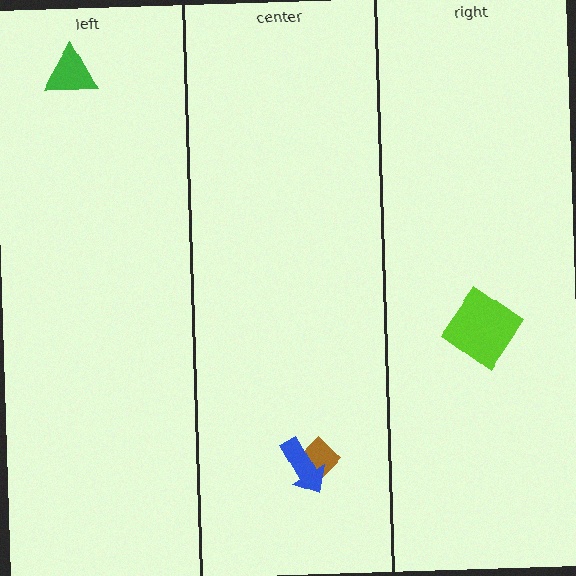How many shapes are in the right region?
1.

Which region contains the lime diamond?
The right region.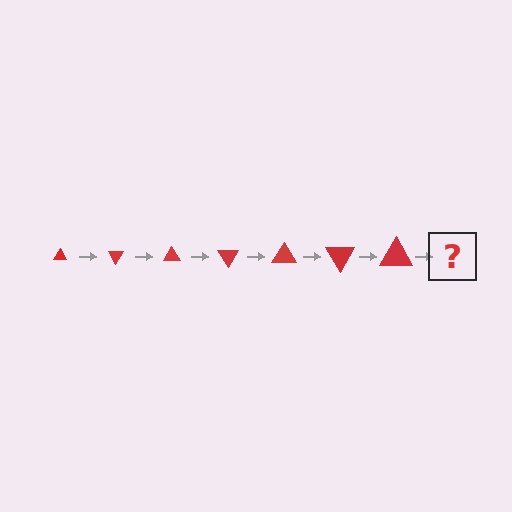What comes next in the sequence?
The next element should be a triangle, larger than the previous one and rotated 420 degrees from the start.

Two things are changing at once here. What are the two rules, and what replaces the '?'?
The two rules are that the triangle grows larger each step and it rotates 60 degrees each step. The '?' should be a triangle, larger than the previous one and rotated 420 degrees from the start.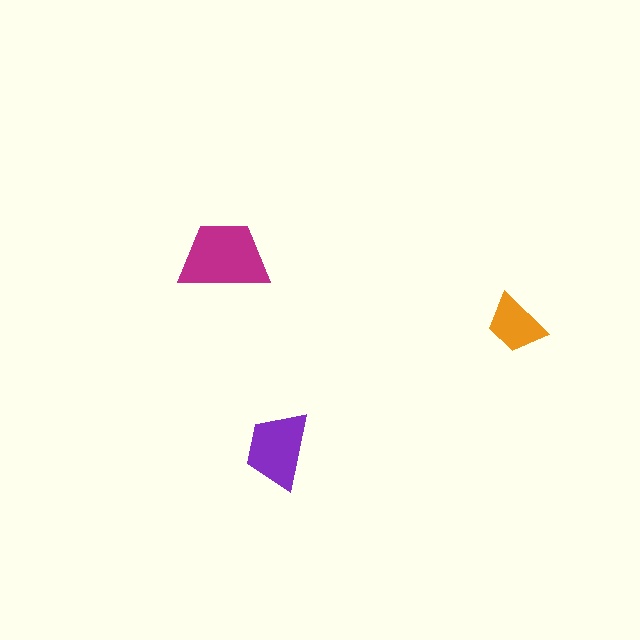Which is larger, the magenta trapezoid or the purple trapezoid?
The magenta one.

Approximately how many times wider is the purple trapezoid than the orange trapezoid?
About 1.5 times wider.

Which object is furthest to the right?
The orange trapezoid is rightmost.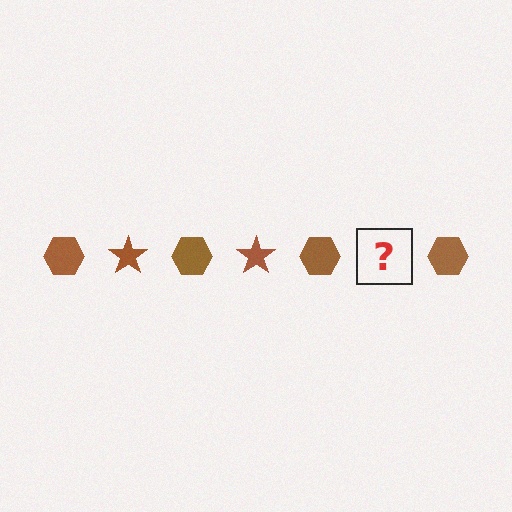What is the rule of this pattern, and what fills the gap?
The rule is that the pattern cycles through hexagon, star shapes in brown. The gap should be filled with a brown star.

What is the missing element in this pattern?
The missing element is a brown star.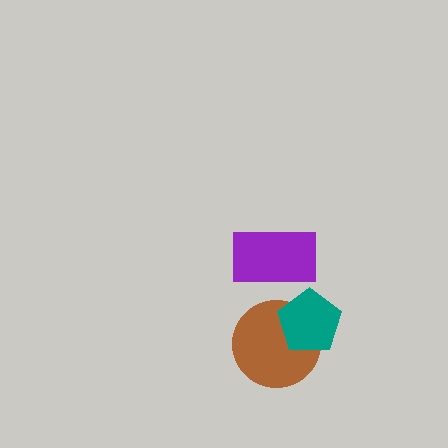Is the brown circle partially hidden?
Yes, it is partially covered by another shape.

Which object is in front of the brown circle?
The teal pentagon is in front of the brown circle.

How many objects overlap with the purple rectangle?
0 objects overlap with the purple rectangle.